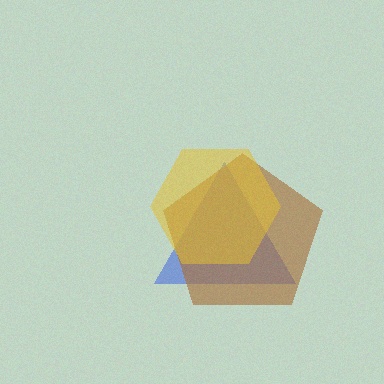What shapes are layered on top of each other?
The layered shapes are: a blue triangle, a brown pentagon, a yellow hexagon.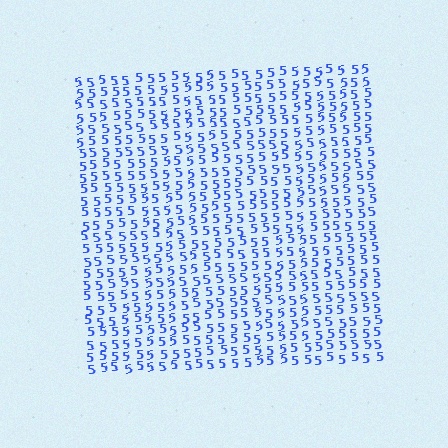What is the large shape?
The large shape is a square.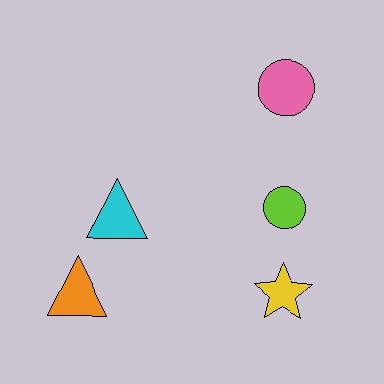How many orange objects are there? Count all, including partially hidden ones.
There is 1 orange object.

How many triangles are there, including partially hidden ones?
There are 2 triangles.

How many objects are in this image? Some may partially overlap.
There are 5 objects.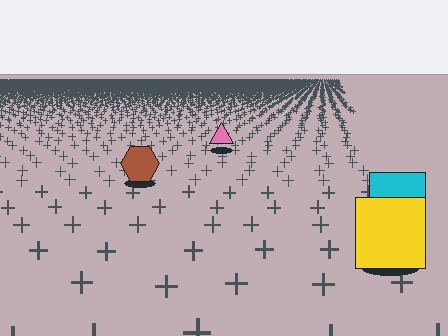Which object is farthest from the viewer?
The pink triangle is farthest from the viewer. It appears smaller and the ground texture around it is denser.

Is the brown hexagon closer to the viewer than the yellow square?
No. The yellow square is closer — you can tell from the texture gradient: the ground texture is coarser near it.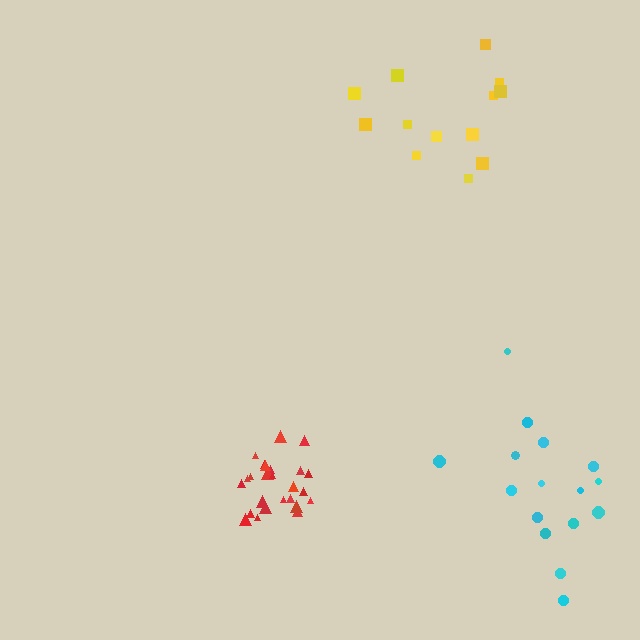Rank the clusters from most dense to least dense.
red, yellow, cyan.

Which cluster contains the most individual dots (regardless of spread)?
Red (25).